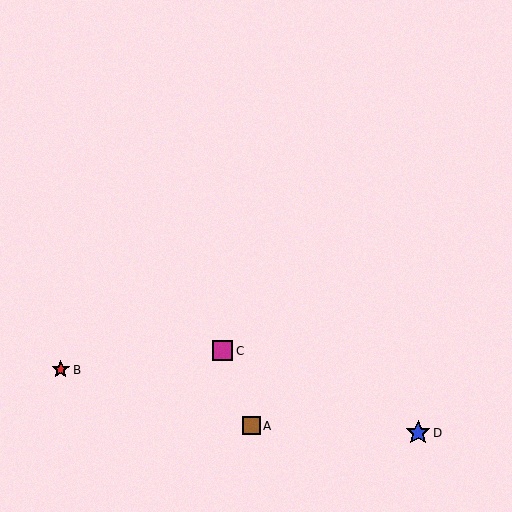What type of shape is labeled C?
Shape C is a magenta square.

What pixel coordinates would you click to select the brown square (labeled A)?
Click at (252, 426) to select the brown square A.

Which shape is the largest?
The blue star (labeled D) is the largest.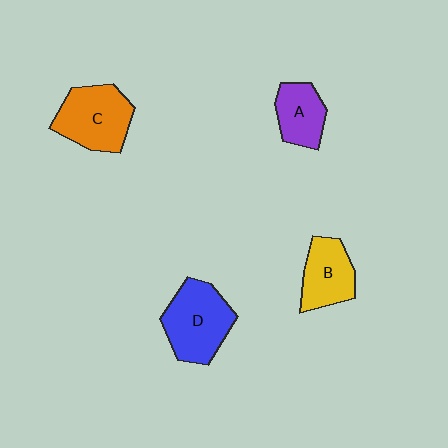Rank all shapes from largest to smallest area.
From largest to smallest: D (blue), C (orange), B (yellow), A (purple).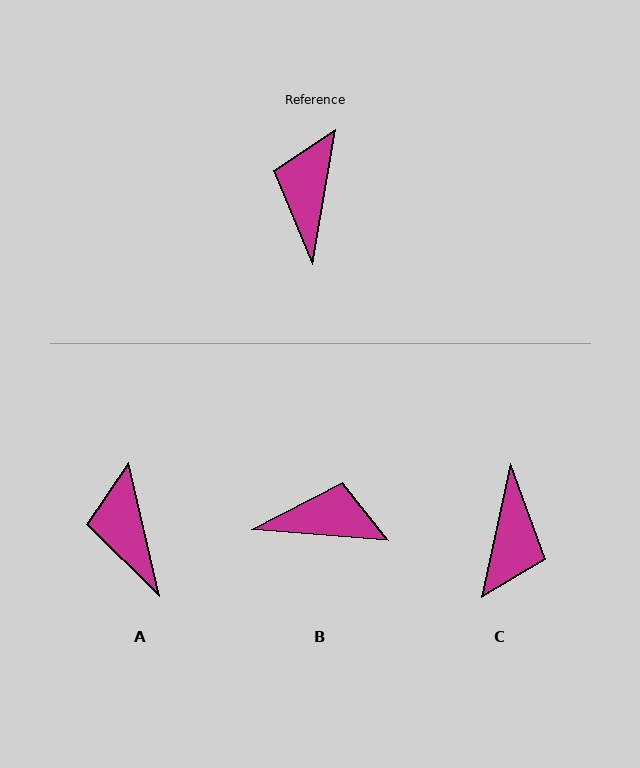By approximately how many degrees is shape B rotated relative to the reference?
Approximately 85 degrees clockwise.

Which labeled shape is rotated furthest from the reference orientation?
C, about 177 degrees away.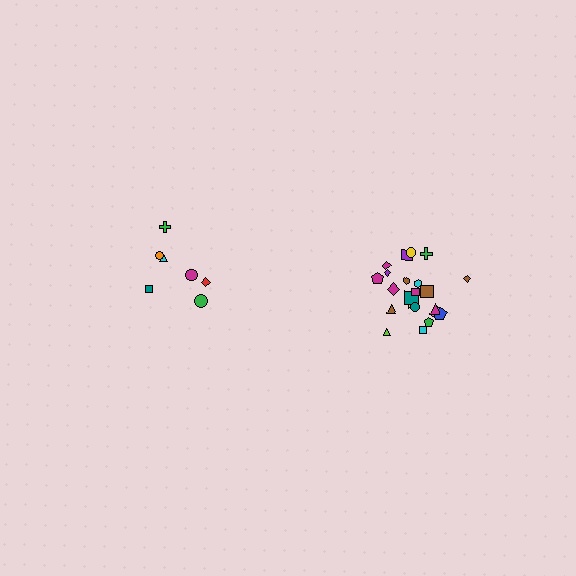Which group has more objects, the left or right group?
The right group.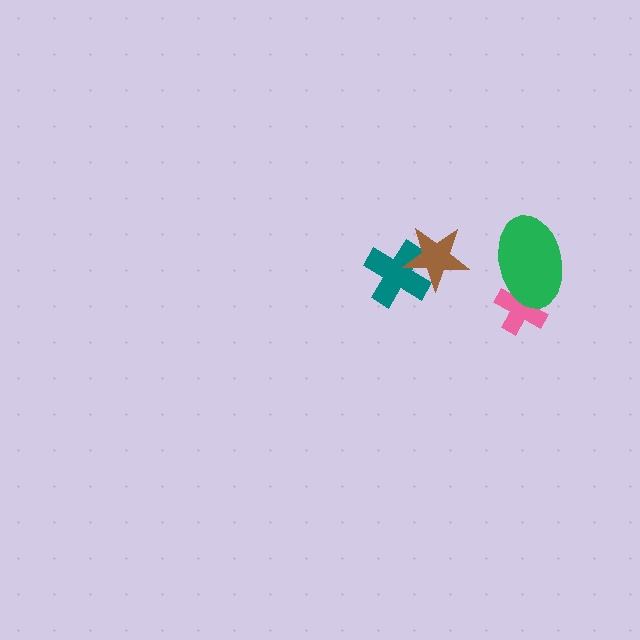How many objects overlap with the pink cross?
1 object overlaps with the pink cross.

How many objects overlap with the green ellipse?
1 object overlaps with the green ellipse.